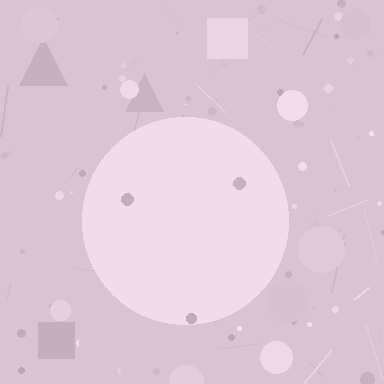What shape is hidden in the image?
A circle is hidden in the image.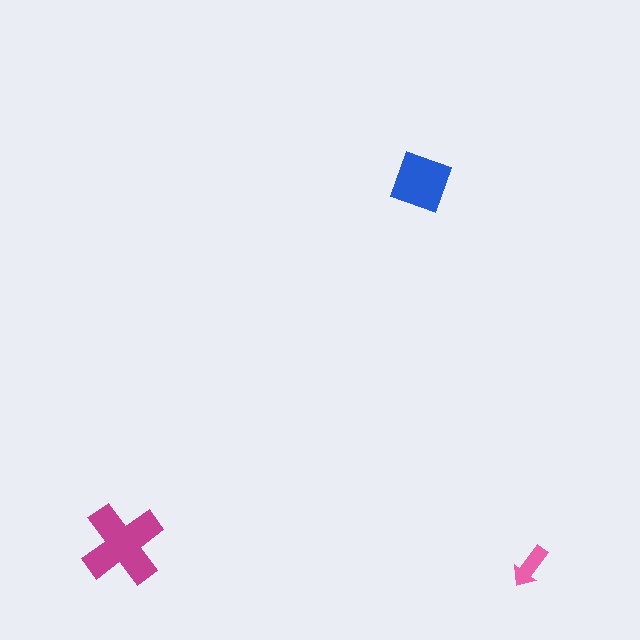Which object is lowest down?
The pink arrow is bottommost.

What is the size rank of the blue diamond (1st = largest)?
2nd.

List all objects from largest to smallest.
The magenta cross, the blue diamond, the pink arrow.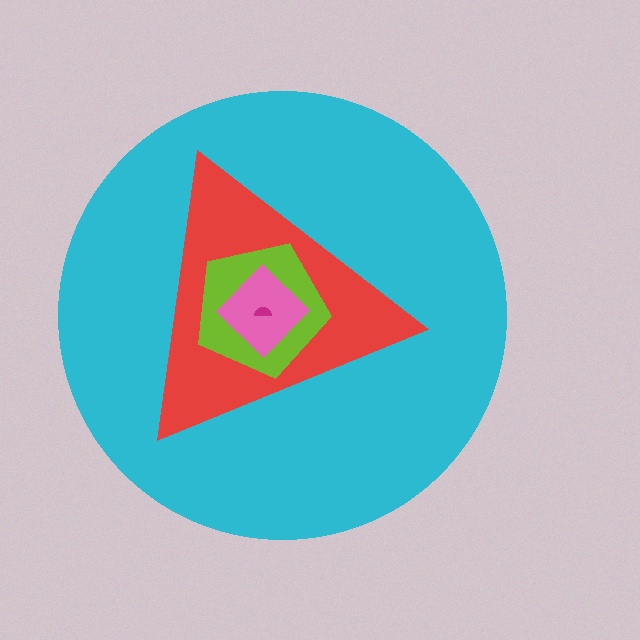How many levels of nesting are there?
5.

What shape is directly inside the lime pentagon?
The pink diamond.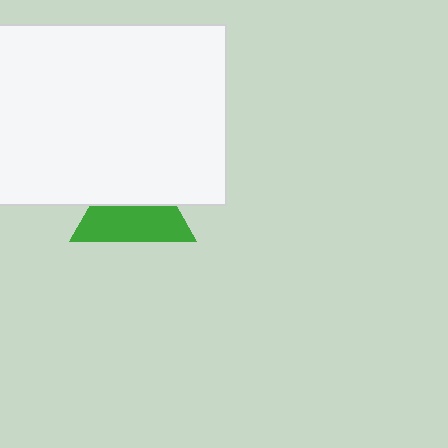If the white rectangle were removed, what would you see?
You would see the complete green triangle.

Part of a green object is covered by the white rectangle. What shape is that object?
It is a triangle.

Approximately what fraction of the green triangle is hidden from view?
Roughly 46% of the green triangle is hidden behind the white rectangle.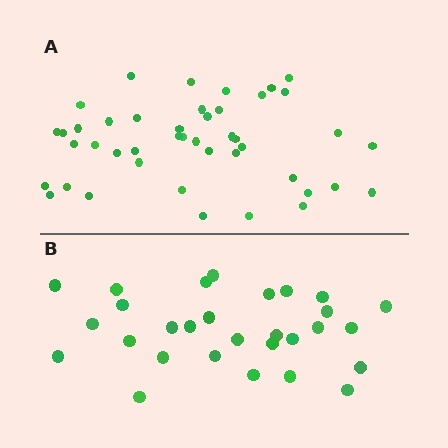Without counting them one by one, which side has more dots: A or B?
Region A (the top region) has more dots.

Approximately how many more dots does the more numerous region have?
Region A has approximately 15 more dots than region B.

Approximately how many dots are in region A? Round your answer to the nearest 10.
About 40 dots. (The exact count is 44, which rounds to 40.)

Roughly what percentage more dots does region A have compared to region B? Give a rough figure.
About 50% more.